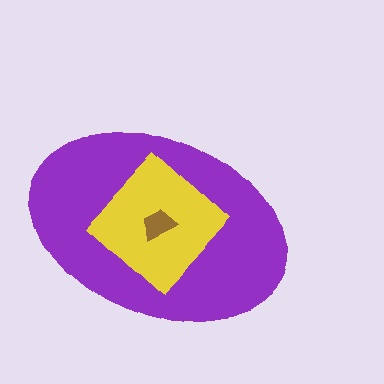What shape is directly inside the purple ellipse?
The yellow diamond.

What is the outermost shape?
The purple ellipse.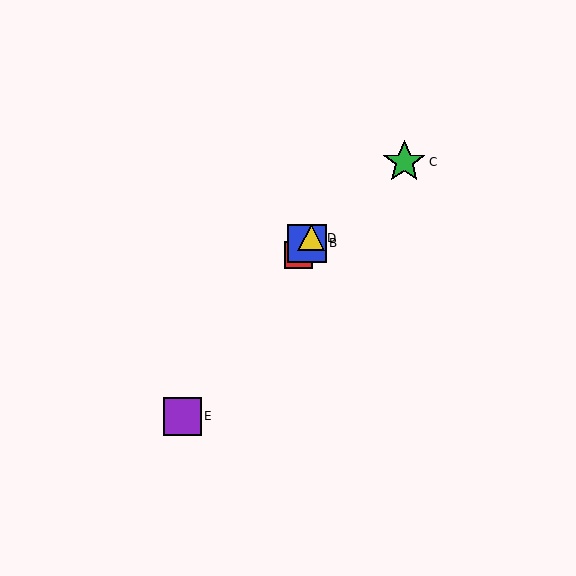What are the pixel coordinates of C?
Object C is at (404, 162).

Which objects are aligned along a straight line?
Objects A, B, D, E are aligned along a straight line.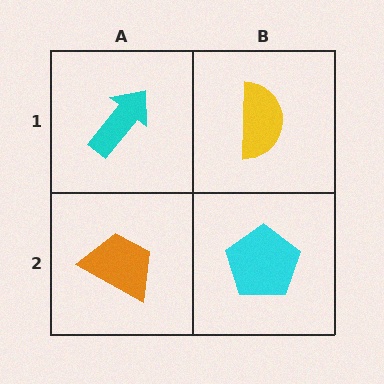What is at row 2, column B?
A cyan pentagon.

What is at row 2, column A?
An orange trapezoid.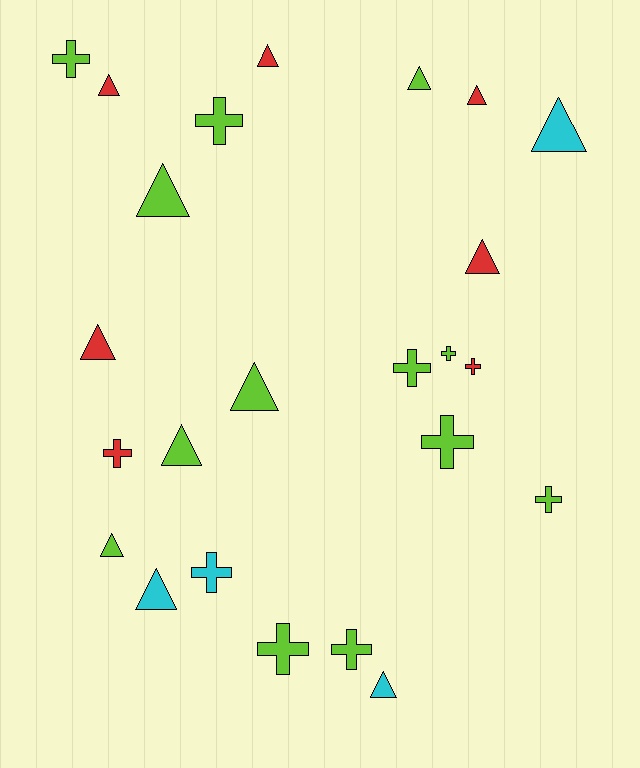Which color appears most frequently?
Lime, with 13 objects.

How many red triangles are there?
There are 5 red triangles.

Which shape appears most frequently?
Triangle, with 13 objects.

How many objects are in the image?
There are 24 objects.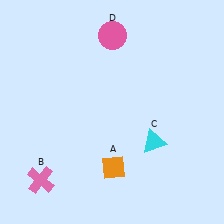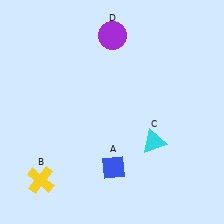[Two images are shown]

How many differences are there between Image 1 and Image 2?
There are 3 differences between the two images.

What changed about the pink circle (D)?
In Image 1, D is pink. In Image 2, it changed to purple.